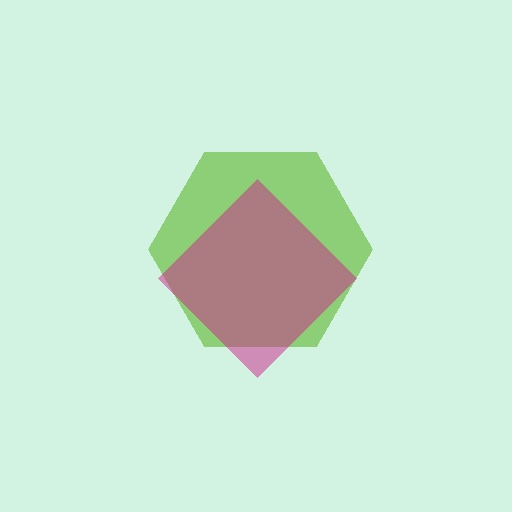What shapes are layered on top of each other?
The layered shapes are: a lime hexagon, a magenta diamond.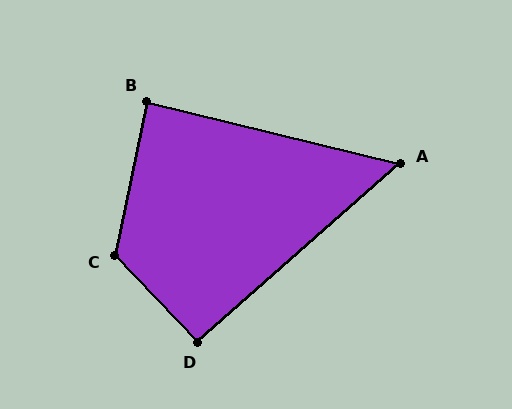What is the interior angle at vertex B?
Approximately 88 degrees (approximately right).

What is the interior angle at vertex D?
Approximately 92 degrees (approximately right).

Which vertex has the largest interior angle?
C, at approximately 125 degrees.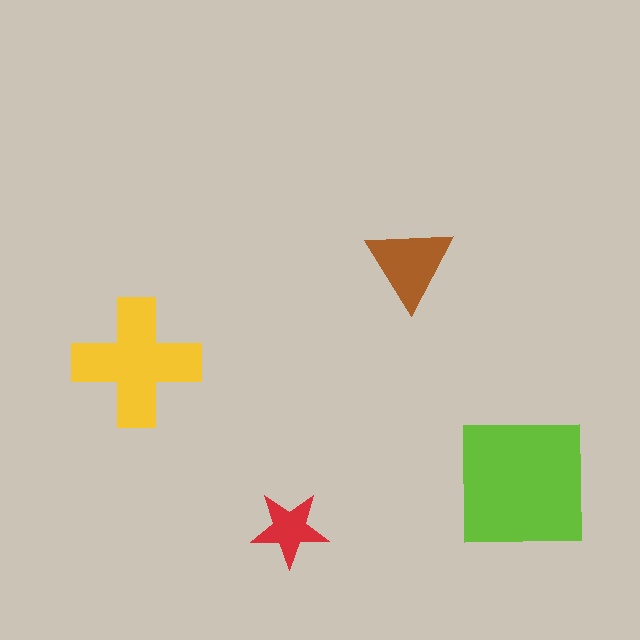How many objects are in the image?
There are 4 objects in the image.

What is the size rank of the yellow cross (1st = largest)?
2nd.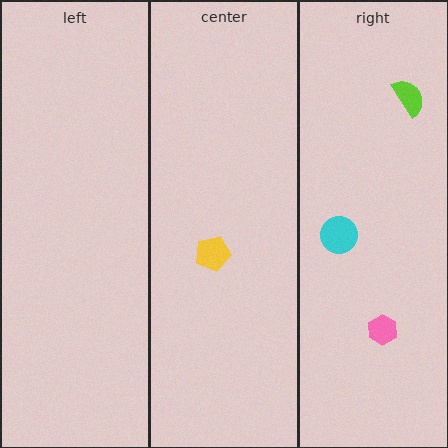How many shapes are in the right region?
3.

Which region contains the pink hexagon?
The right region.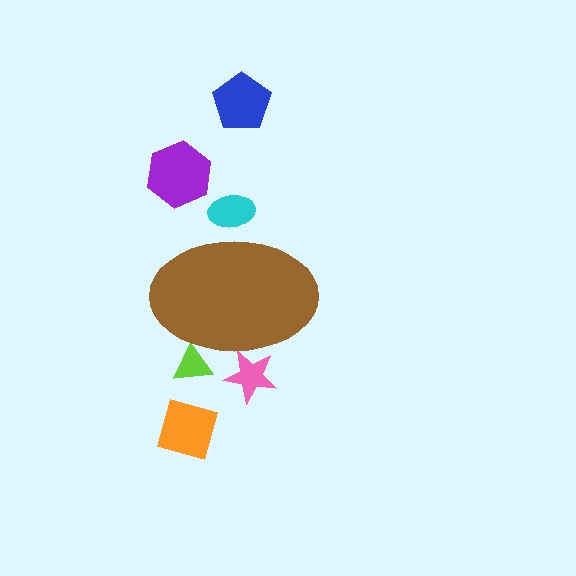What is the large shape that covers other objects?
A brown ellipse.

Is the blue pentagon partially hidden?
No, the blue pentagon is fully visible.